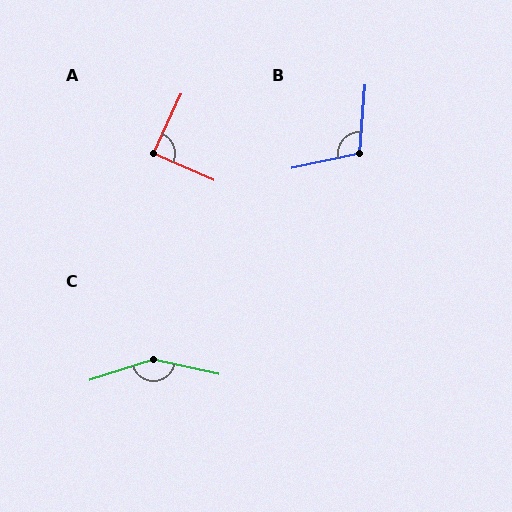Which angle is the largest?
C, at approximately 150 degrees.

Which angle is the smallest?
A, at approximately 89 degrees.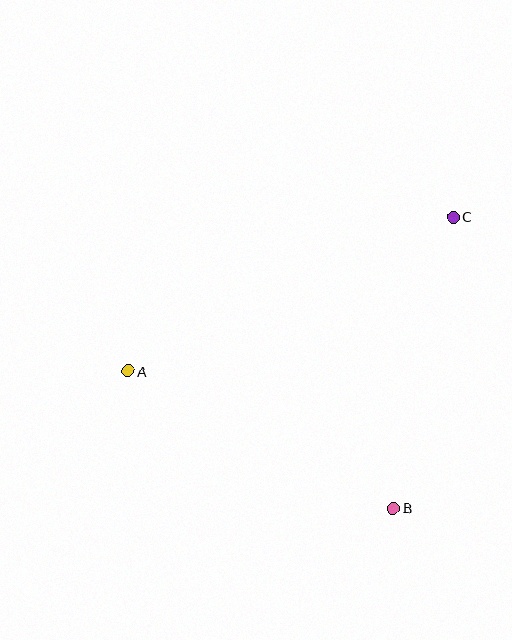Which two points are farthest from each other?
Points A and C are farthest from each other.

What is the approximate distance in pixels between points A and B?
The distance between A and B is approximately 298 pixels.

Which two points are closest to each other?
Points B and C are closest to each other.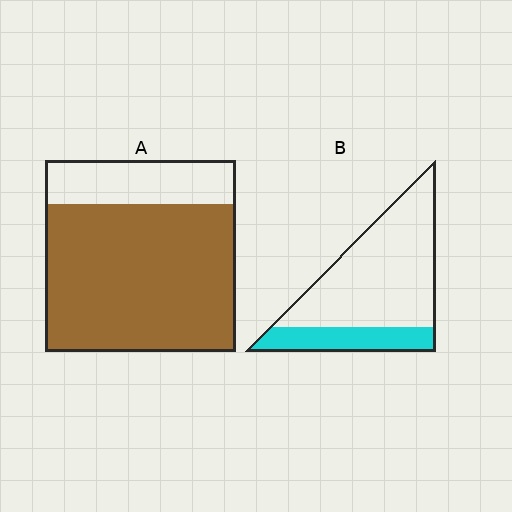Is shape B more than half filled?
No.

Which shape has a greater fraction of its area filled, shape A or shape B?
Shape A.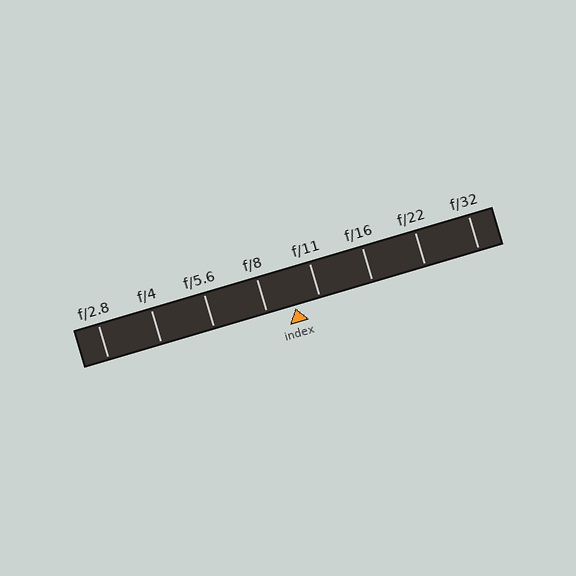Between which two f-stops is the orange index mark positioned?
The index mark is between f/8 and f/11.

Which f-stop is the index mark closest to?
The index mark is closest to f/11.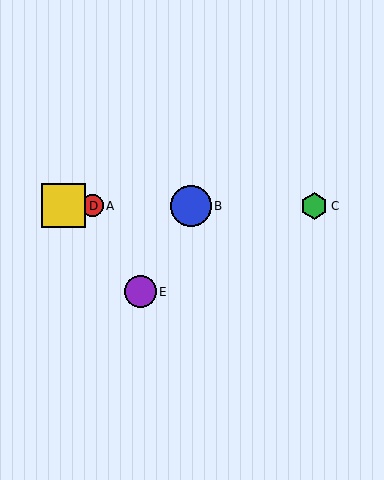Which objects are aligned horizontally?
Objects A, B, C, D are aligned horizontally.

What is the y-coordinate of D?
Object D is at y≈206.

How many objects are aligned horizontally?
4 objects (A, B, C, D) are aligned horizontally.